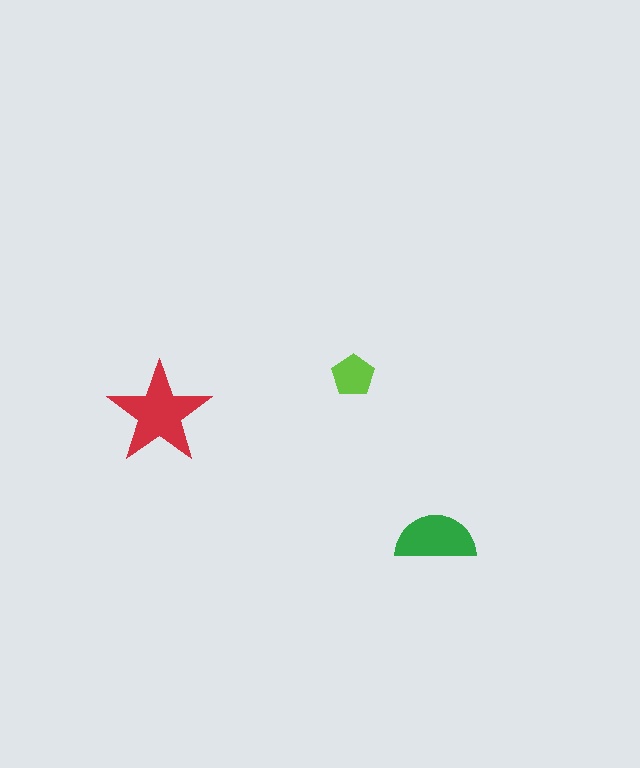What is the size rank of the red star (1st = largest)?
1st.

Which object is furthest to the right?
The green semicircle is rightmost.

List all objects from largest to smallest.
The red star, the green semicircle, the lime pentagon.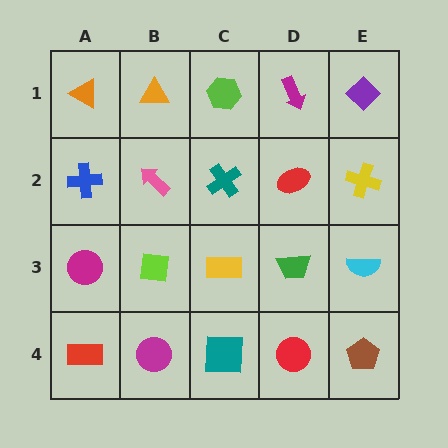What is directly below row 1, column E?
A yellow cross.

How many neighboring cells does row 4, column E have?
2.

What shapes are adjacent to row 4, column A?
A magenta circle (row 3, column A), a magenta circle (row 4, column B).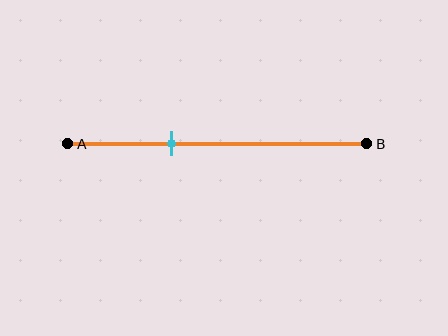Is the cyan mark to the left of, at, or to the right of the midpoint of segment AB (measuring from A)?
The cyan mark is to the left of the midpoint of segment AB.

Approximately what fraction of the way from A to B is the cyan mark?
The cyan mark is approximately 35% of the way from A to B.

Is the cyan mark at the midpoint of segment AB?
No, the mark is at about 35% from A, not at the 50% midpoint.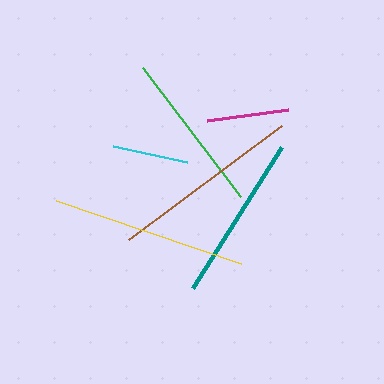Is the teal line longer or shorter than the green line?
The teal line is longer than the green line.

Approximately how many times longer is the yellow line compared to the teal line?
The yellow line is approximately 1.2 times the length of the teal line.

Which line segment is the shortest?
The cyan line is the shortest at approximately 75 pixels.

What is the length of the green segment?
The green segment is approximately 163 pixels long.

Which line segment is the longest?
The yellow line is the longest at approximately 196 pixels.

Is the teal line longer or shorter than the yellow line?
The yellow line is longer than the teal line.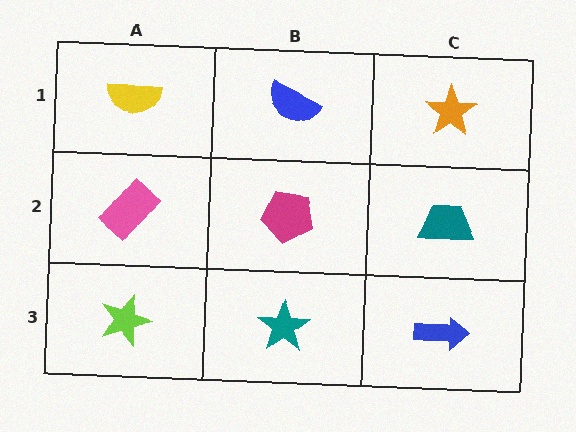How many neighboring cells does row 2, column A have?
3.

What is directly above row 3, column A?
A pink rectangle.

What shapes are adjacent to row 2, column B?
A blue semicircle (row 1, column B), a teal star (row 3, column B), a pink rectangle (row 2, column A), a teal trapezoid (row 2, column C).